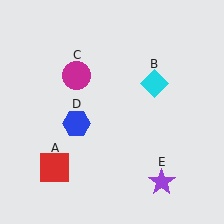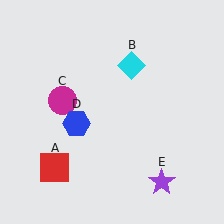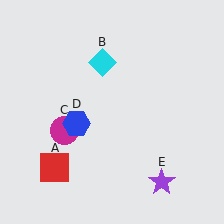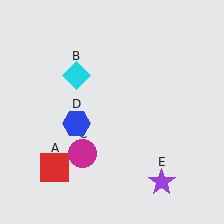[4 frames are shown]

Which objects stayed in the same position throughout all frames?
Red square (object A) and blue hexagon (object D) and purple star (object E) remained stationary.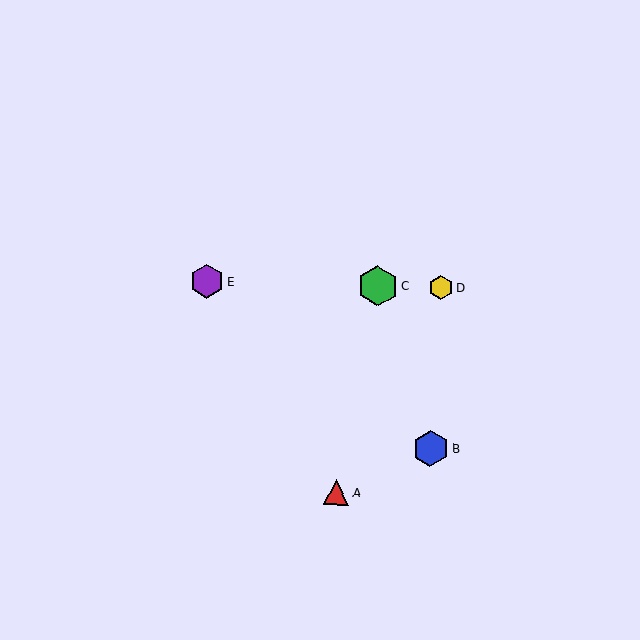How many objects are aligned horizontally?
3 objects (C, D, E) are aligned horizontally.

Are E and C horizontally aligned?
Yes, both are at y≈281.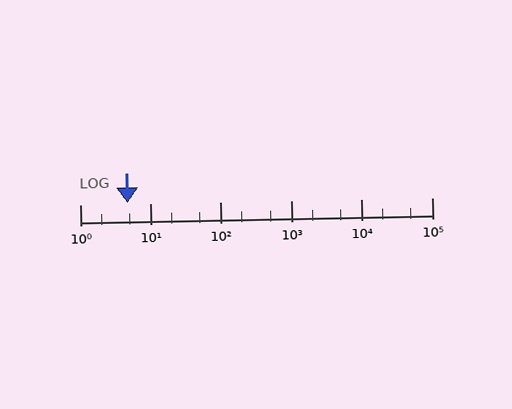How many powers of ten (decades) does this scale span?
The scale spans 5 decades, from 1 to 100000.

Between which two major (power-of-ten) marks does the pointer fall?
The pointer is between 1 and 10.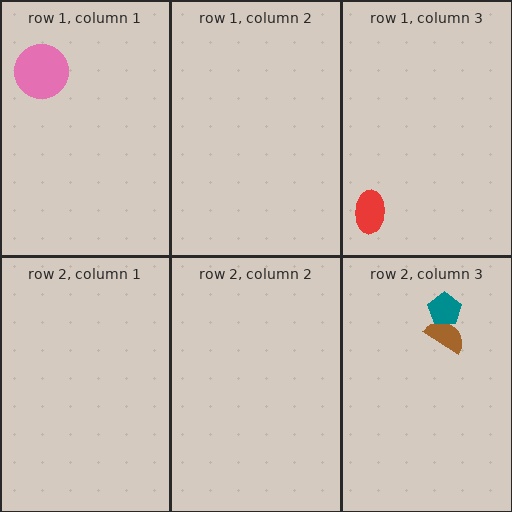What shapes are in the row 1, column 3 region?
The red ellipse.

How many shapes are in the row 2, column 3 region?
2.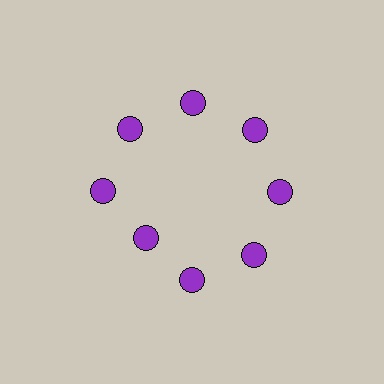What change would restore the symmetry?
The symmetry would be restored by moving it outward, back onto the ring so that all 8 circles sit at equal angles and equal distance from the center.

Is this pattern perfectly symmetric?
No. The 8 purple circles are arranged in a ring, but one element near the 8 o'clock position is pulled inward toward the center, breaking the 8-fold rotational symmetry.